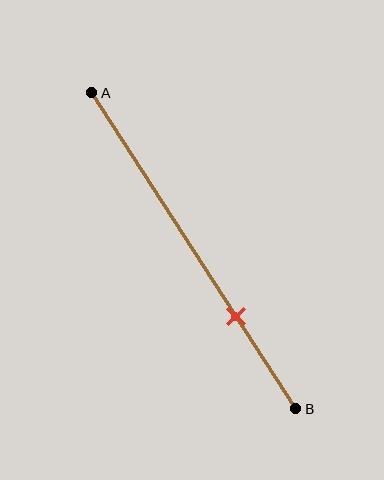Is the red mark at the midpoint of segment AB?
No, the mark is at about 70% from A, not at the 50% midpoint.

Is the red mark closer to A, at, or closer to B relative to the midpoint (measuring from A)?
The red mark is closer to point B than the midpoint of segment AB.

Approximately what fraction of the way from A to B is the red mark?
The red mark is approximately 70% of the way from A to B.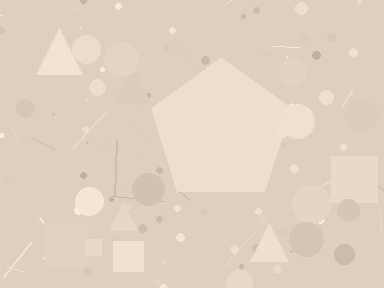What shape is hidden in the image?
A pentagon is hidden in the image.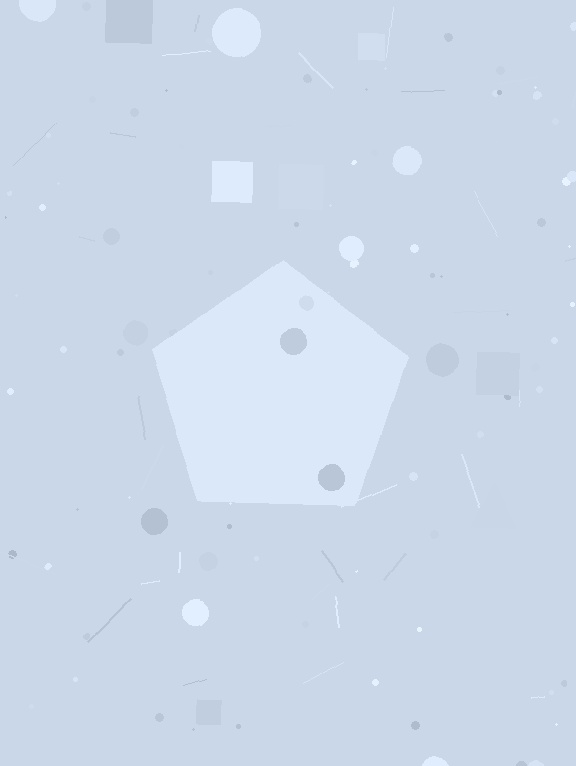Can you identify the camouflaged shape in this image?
The camouflaged shape is a pentagon.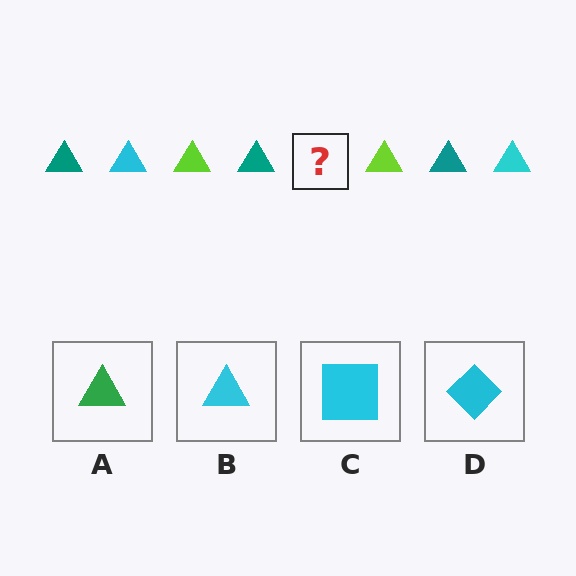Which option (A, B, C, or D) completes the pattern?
B.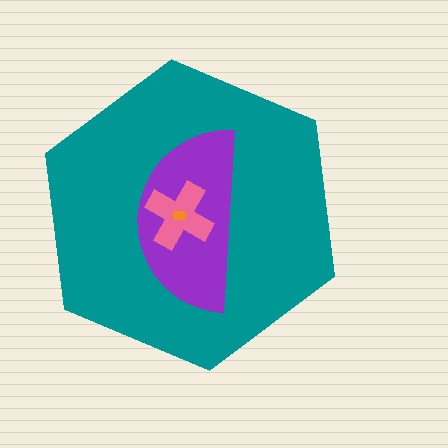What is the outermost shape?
The teal hexagon.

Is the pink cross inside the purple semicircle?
Yes.